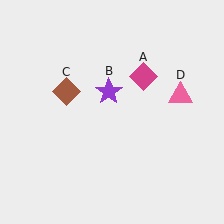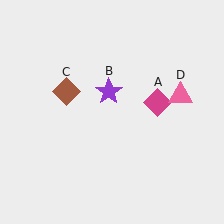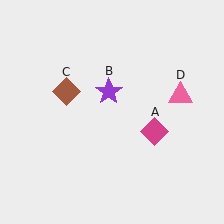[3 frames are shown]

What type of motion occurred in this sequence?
The magenta diamond (object A) rotated clockwise around the center of the scene.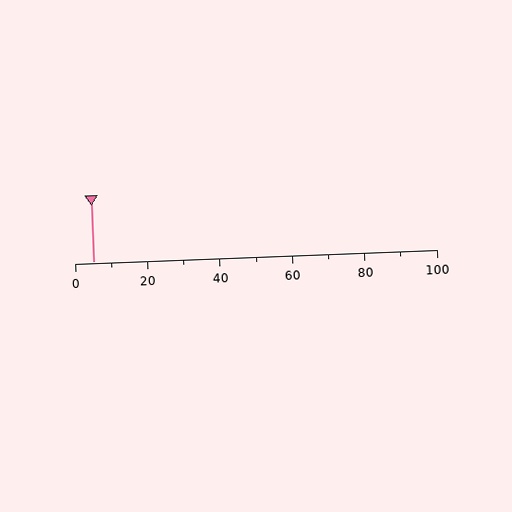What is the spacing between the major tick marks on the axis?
The major ticks are spaced 20 apart.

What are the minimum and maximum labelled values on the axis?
The axis runs from 0 to 100.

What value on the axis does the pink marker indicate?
The marker indicates approximately 5.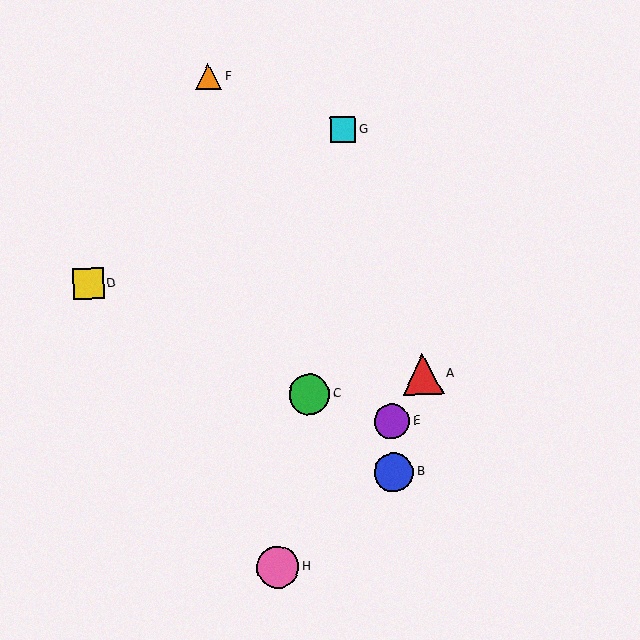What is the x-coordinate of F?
Object F is at x≈208.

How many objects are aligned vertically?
2 objects (B, E) are aligned vertically.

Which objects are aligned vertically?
Objects B, E are aligned vertically.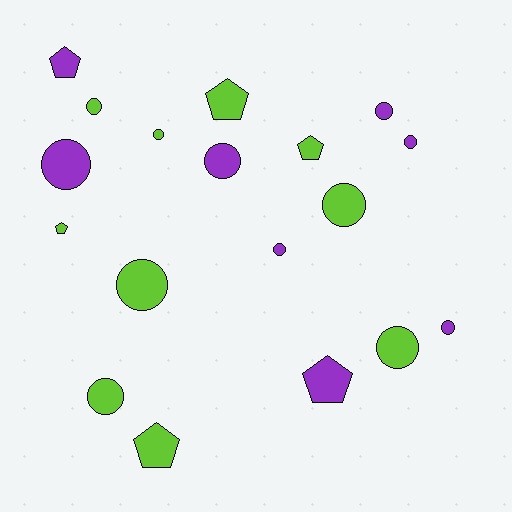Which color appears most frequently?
Lime, with 10 objects.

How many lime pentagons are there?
There are 4 lime pentagons.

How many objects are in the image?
There are 18 objects.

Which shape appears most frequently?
Circle, with 12 objects.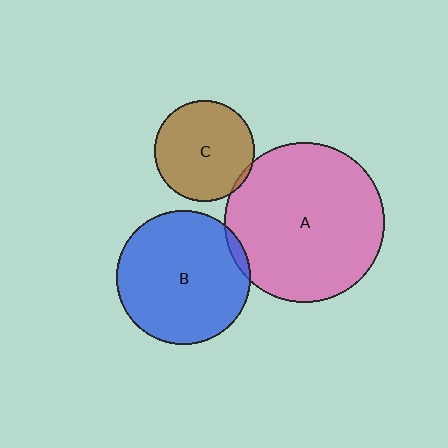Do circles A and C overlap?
Yes.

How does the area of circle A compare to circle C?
Approximately 2.5 times.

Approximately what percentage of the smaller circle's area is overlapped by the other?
Approximately 5%.